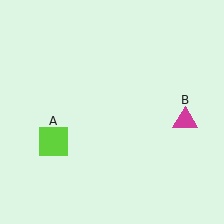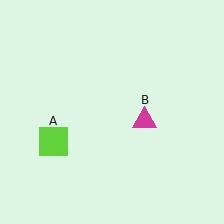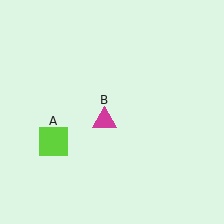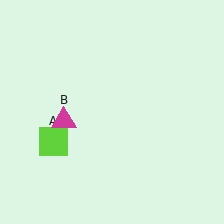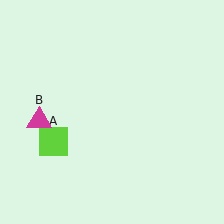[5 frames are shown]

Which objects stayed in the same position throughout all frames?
Lime square (object A) remained stationary.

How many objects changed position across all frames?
1 object changed position: magenta triangle (object B).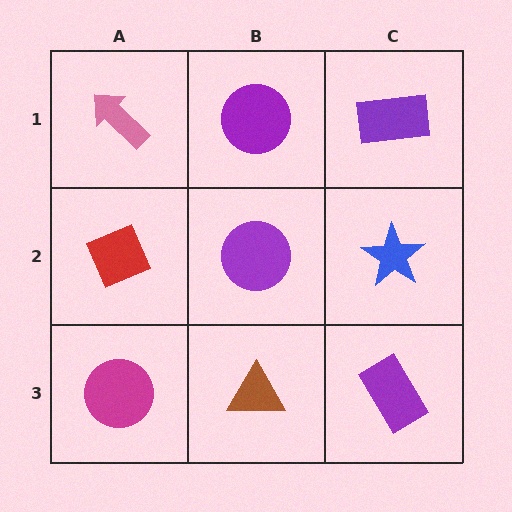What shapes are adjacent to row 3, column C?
A blue star (row 2, column C), a brown triangle (row 3, column B).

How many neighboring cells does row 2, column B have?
4.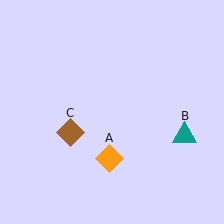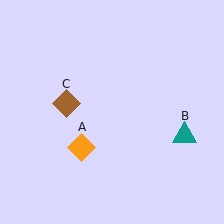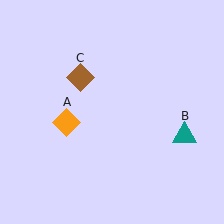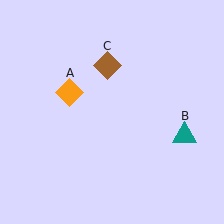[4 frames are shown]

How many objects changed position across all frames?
2 objects changed position: orange diamond (object A), brown diamond (object C).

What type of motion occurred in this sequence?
The orange diamond (object A), brown diamond (object C) rotated clockwise around the center of the scene.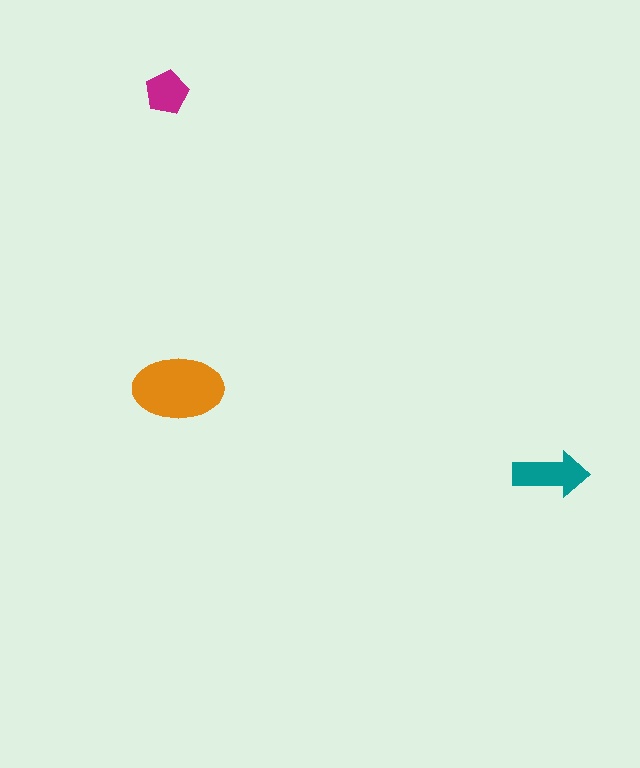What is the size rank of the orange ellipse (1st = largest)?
1st.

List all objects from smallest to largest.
The magenta pentagon, the teal arrow, the orange ellipse.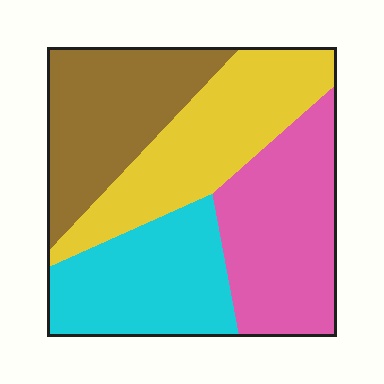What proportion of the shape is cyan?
Cyan covers roughly 25% of the shape.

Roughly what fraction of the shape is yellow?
Yellow takes up about one quarter (1/4) of the shape.